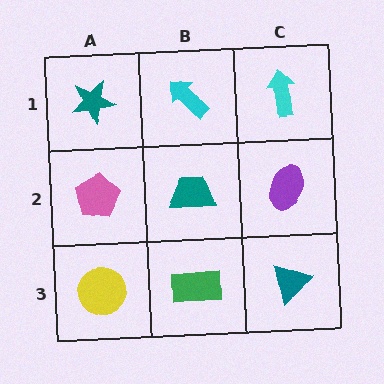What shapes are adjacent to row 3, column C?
A purple ellipse (row 2, column C), a green rectangle (row 3, column B).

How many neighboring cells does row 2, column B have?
4.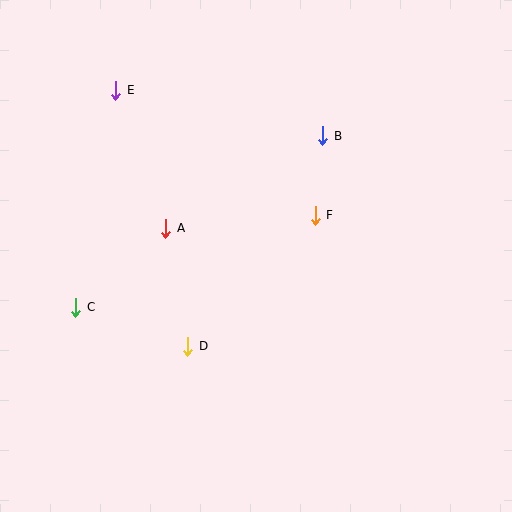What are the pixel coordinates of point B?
Point B is at (323, 136).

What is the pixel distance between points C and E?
The distance between C and E is 220 pixels.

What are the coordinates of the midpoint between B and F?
The midpoint between B and F is at (319, 176).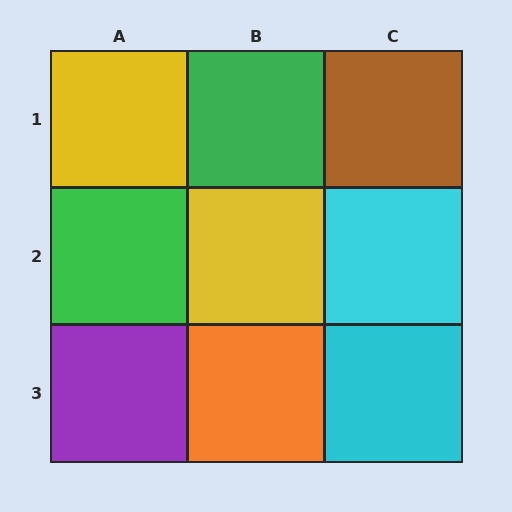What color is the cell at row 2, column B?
Yellow.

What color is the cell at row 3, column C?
Cyan.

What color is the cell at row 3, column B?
Orange.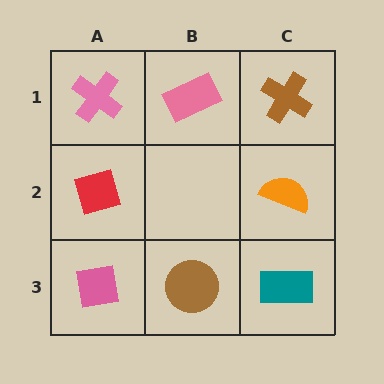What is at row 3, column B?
A brown circle.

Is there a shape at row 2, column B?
No, that cell is empty.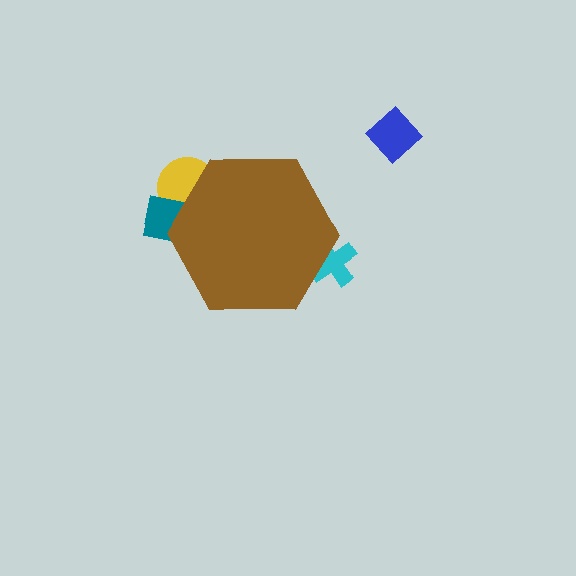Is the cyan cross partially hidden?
Yes, the cyan cross is partially hidden behind the brown hexagon.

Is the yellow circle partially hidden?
Yes, the yellow circle is partially hidden behind the brown hexagon.